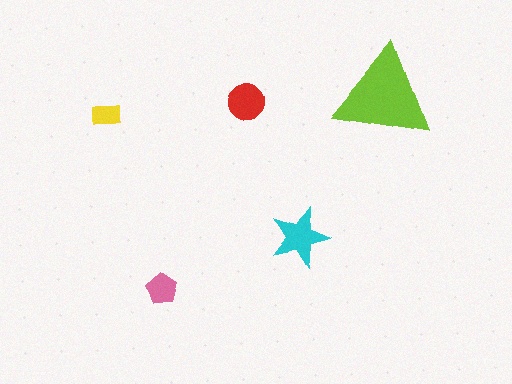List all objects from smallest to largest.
The yellow rectangle, the pink pentagon, the red circle, the cyan star, the lime triangle.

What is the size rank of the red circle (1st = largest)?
3rd.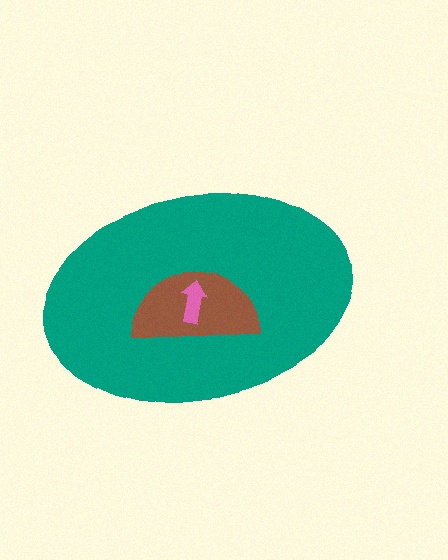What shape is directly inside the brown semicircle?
The pink arrow.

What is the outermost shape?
The teal ellipse.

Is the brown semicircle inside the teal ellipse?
Yes.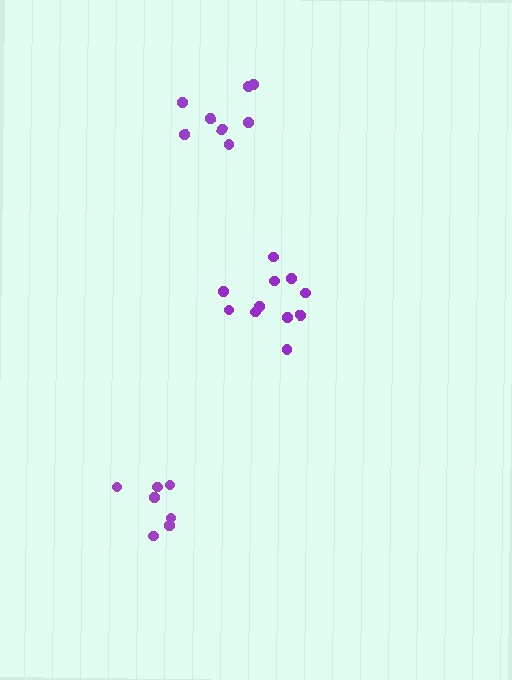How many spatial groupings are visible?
There are 3 spatial groupings.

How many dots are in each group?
Group 1: 8 dots, Group 2: 11 dots, Group 3: 7 dots (26 total).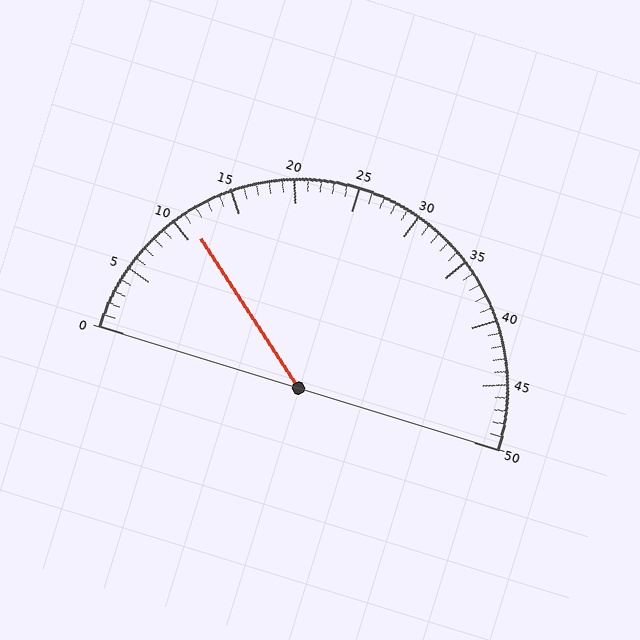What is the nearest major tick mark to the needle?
The nearest major tick mark is 10.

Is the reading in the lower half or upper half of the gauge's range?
The reading is in the lower half of the range (0 to 50).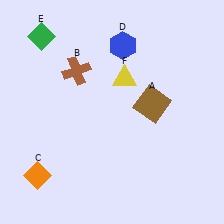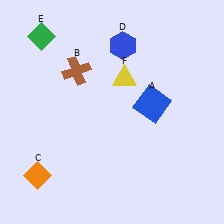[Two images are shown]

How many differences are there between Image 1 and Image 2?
There is 1 difference between the two images.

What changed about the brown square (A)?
In Image 1, A is brown. In Image 2, it changed to blue.